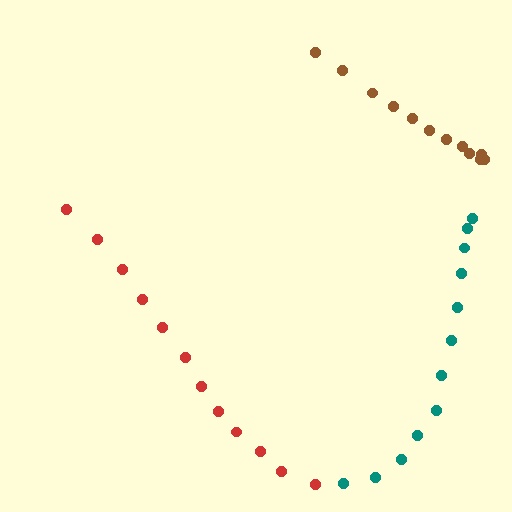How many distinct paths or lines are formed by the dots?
There are 3 distinct paths.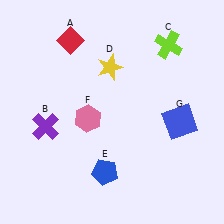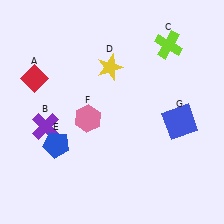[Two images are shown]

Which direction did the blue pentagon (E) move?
The blue pentagon (E) moved left.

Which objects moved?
The objects that moved are: the red diamond (A), the blue pentagon (E).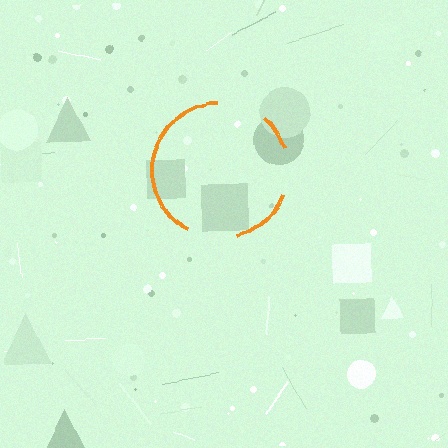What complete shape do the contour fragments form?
The contour fragments form a circle.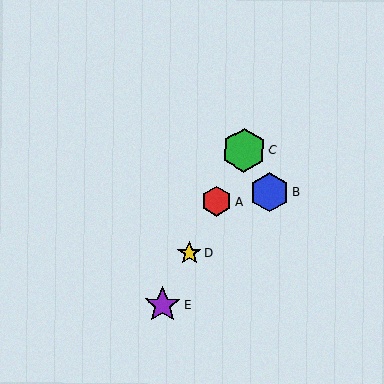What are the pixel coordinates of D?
Object D is at (189, 253).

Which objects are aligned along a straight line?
Objects A, C, D, E are aligned along a straight line.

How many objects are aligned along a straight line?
4 objects (A, C, D, E) are aligned along a straight line.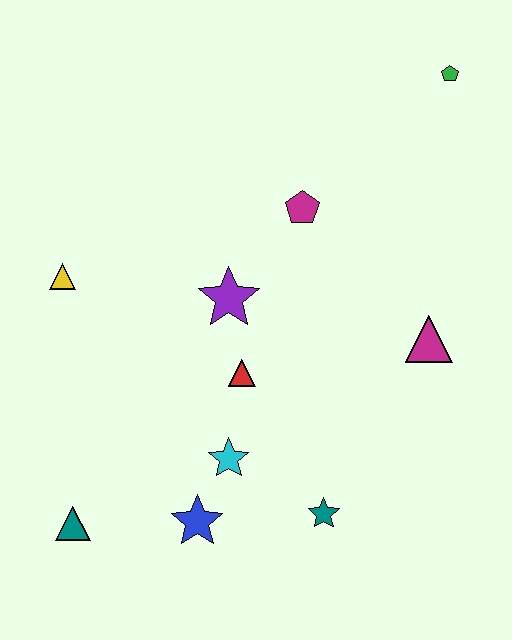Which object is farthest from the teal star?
The green pentagon is farthest from the teal star.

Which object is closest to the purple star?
The red triangle is closest to the purple star.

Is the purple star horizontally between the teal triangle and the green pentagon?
Yes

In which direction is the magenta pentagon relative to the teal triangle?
The magenta pentagon is above the teal triangle.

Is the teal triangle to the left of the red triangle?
Yes